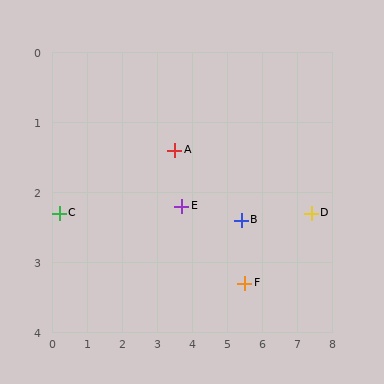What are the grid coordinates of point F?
Point F is at approximately (5.5, 3.3).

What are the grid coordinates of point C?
Point C is at approximately (0.2, 2.3).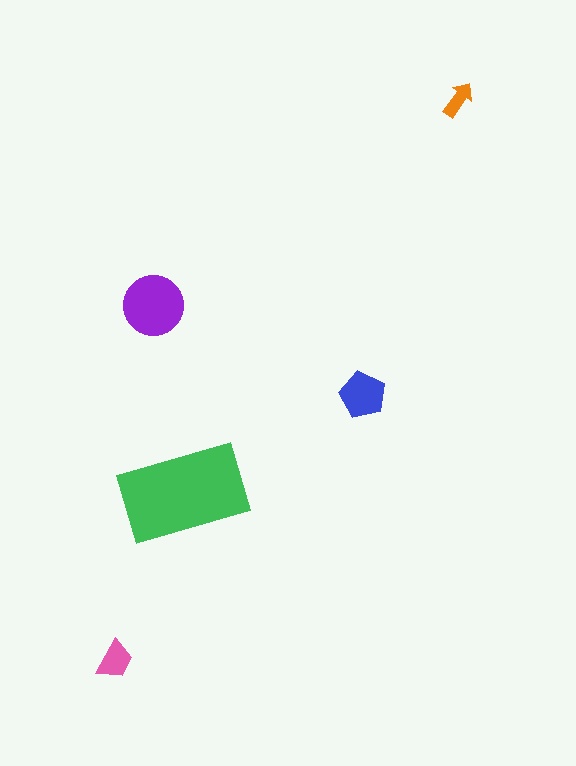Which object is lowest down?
The pink trapezoid is bottommost.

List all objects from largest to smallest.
The green rectangle, the purple circle, the blue pentagon, the pink trapezoid, the orange arrow.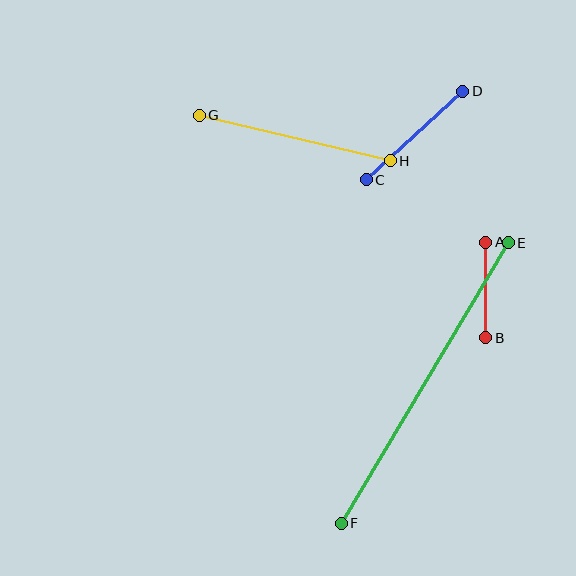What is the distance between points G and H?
The distance is approximately 196 pixels.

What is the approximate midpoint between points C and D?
The midpoint is at approximately (415, 136) pixels.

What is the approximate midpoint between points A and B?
The midpoint is at approximately (486, 290) pixels.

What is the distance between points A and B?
The distance is approximately 96 pixels.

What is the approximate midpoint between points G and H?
The midpoint is at approximately (295, 138) pixels.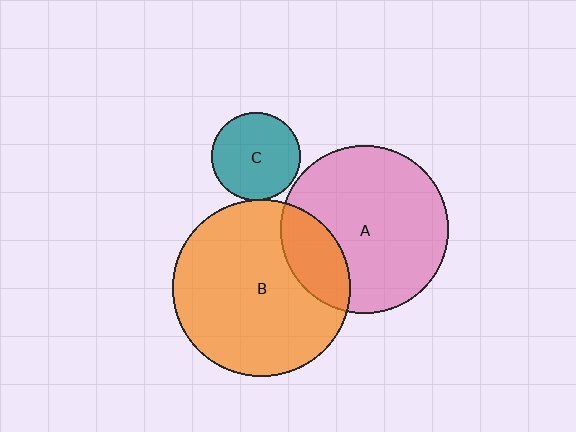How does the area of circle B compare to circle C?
Approximately 4.0 times.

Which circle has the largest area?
Circle B (orange).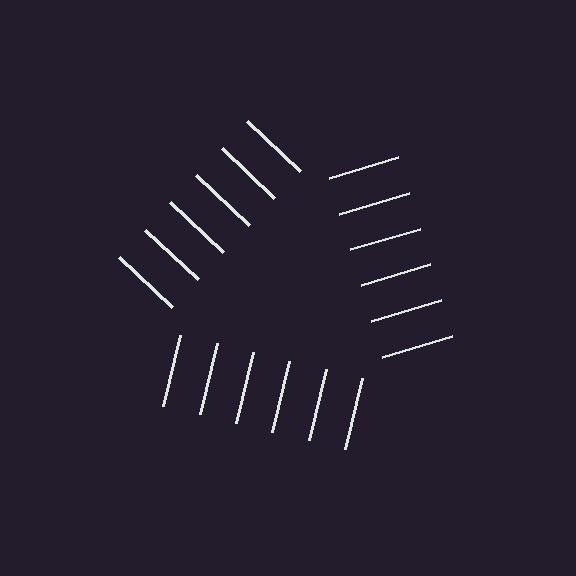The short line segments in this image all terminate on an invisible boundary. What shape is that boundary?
An illusory triangle — the line segments terminate on its edges but no continuous stroke is drawn.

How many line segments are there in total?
18 — 6 along each of the 3 edges.